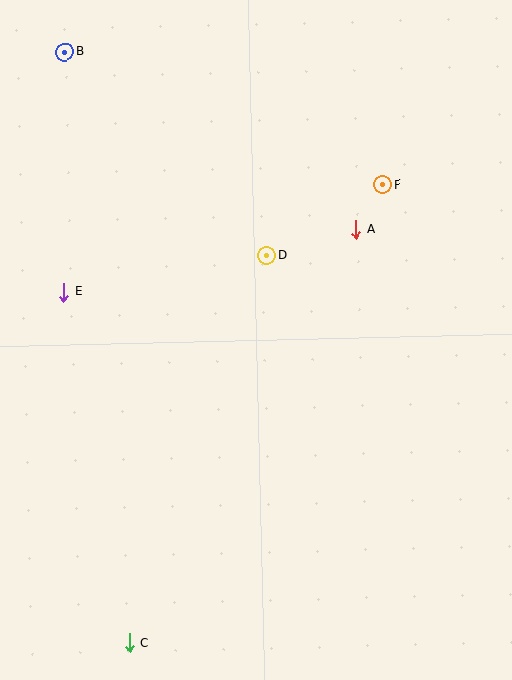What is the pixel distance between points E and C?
The distance between E and C is 357 pixels.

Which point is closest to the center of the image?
Point D at (267, 256) is closest to the center.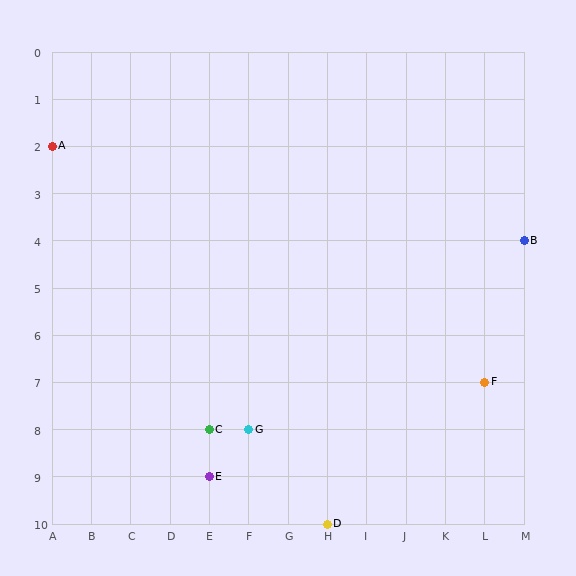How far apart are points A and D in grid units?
Points A and D are 7 columns and 8 rows apart (about 10.6 grid units diagonally).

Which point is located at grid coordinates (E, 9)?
Point E is at (E, 9).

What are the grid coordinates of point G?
Point G is at grid coordinates (F, 8).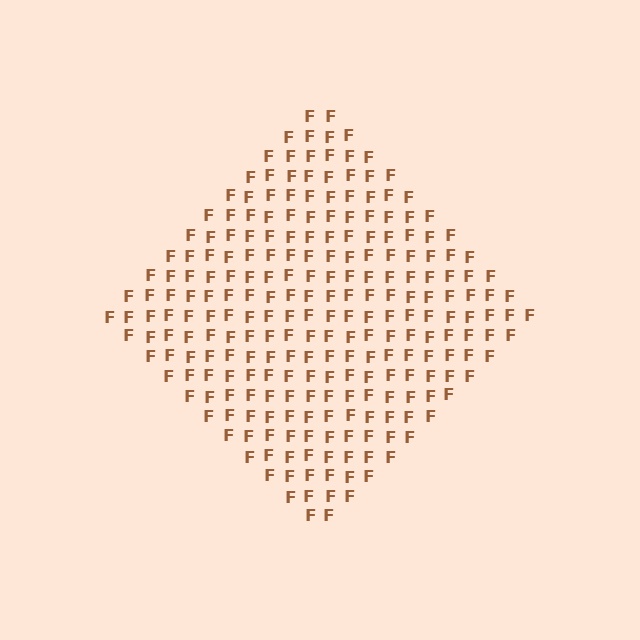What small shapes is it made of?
It is made of small letter F's.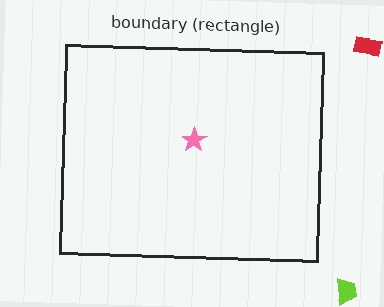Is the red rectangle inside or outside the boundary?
Outside.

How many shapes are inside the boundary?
1 inside, 2 outside.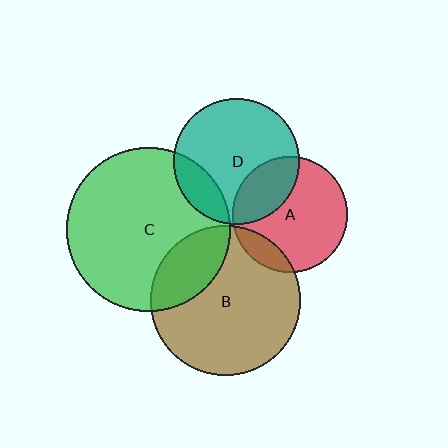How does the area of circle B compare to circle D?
Approximately 1.4 times.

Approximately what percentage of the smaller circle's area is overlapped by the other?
Approximately 15%.